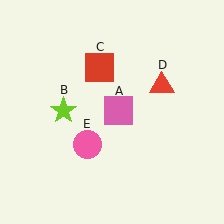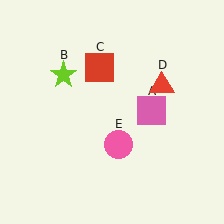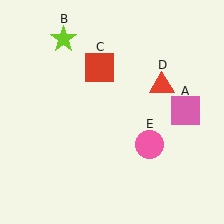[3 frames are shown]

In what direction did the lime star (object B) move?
The lime star (object B) moved up.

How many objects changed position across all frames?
3 objects changed position: pink square (object A), lime star (object B), pink circle (object E).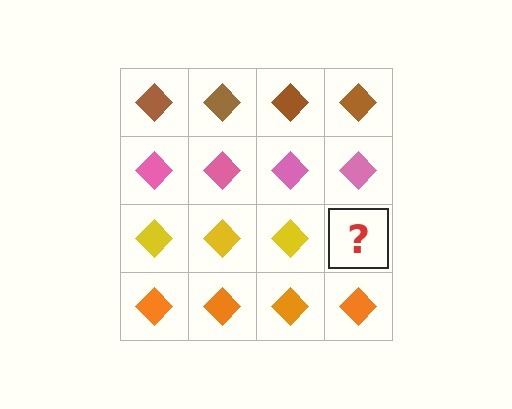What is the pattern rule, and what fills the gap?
The rule is that each row has a consistent color. The gap should be filled with a yellow diamond.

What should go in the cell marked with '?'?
The missing cell should contain a yellow diamond.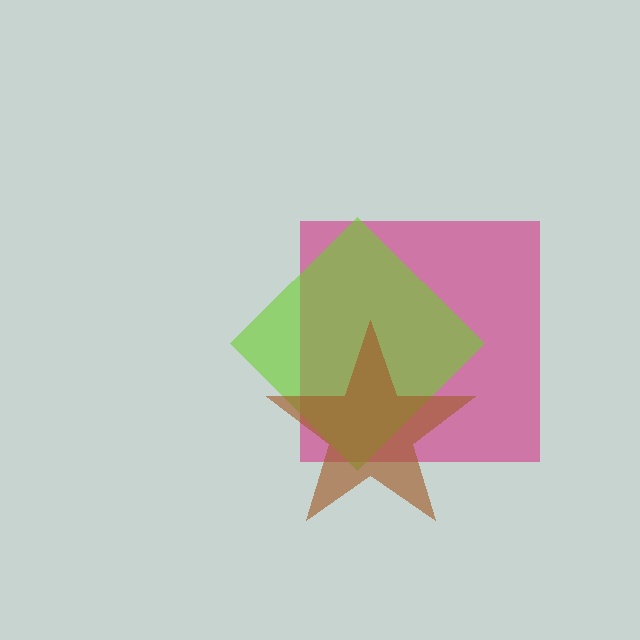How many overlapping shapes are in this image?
There are 3 overlapping shapes in the image.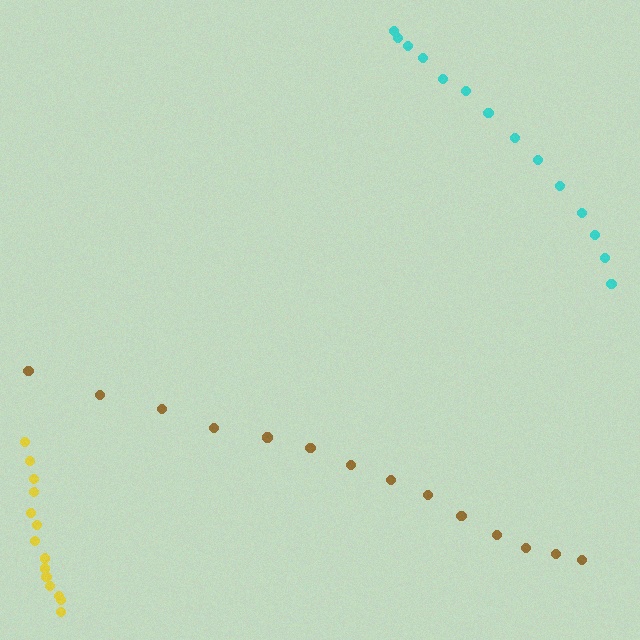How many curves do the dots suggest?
There are 3 distinct paths.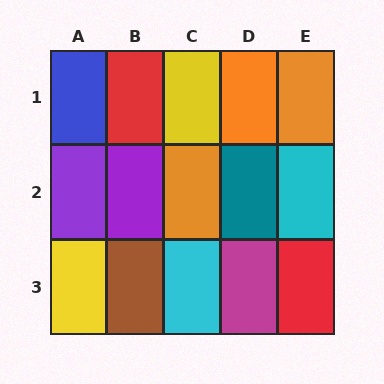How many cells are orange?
3 cells are orange.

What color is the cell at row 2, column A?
Purple.